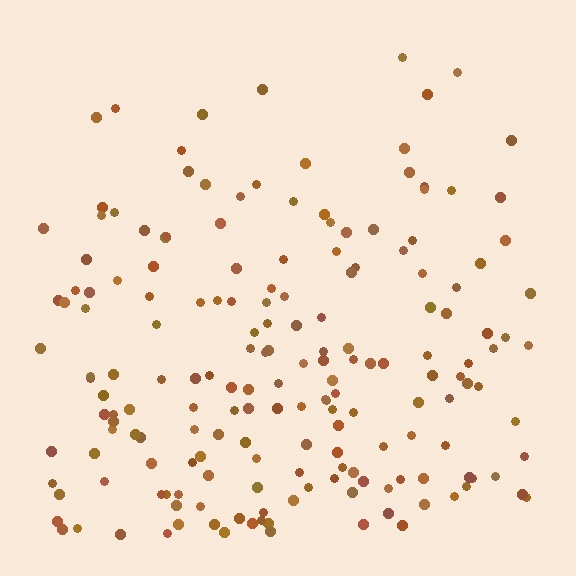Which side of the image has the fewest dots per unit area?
The top.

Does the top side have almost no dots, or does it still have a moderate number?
Still a moderate number, just noticeably fewer than the bottom.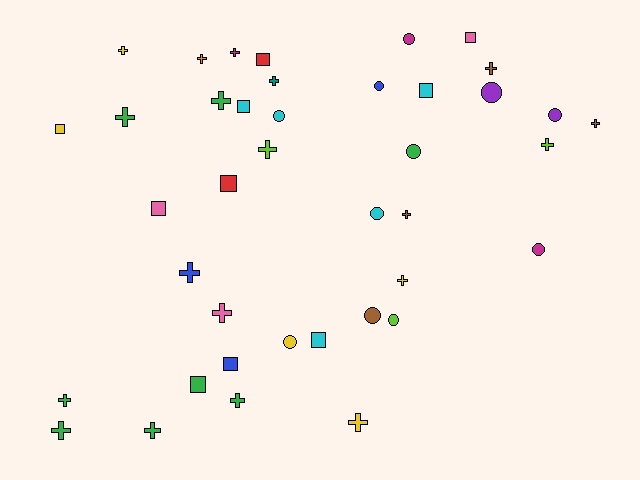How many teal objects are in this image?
There is 1 teal object.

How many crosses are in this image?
There are 19 crosses.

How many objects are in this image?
There are 40 objects.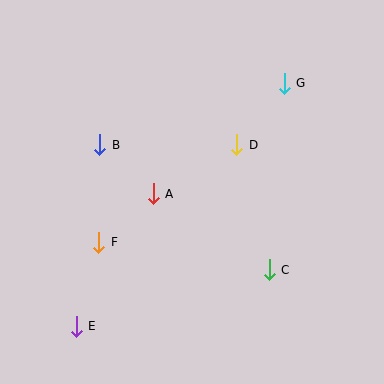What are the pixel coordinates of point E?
Point E is at (76, 326).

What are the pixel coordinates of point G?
Point G is at (284, 83).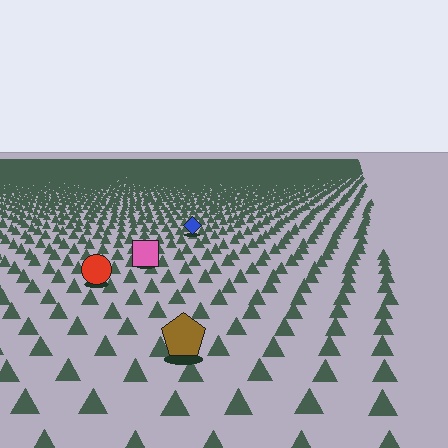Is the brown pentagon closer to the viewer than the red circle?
Yes. The brown pentagon is closer — you can tell from the texture gradient: the ground texture is coarser near it.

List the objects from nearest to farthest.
From nearest to farthest: the brown pentagon, the red circle, the pink square, the blue diamond.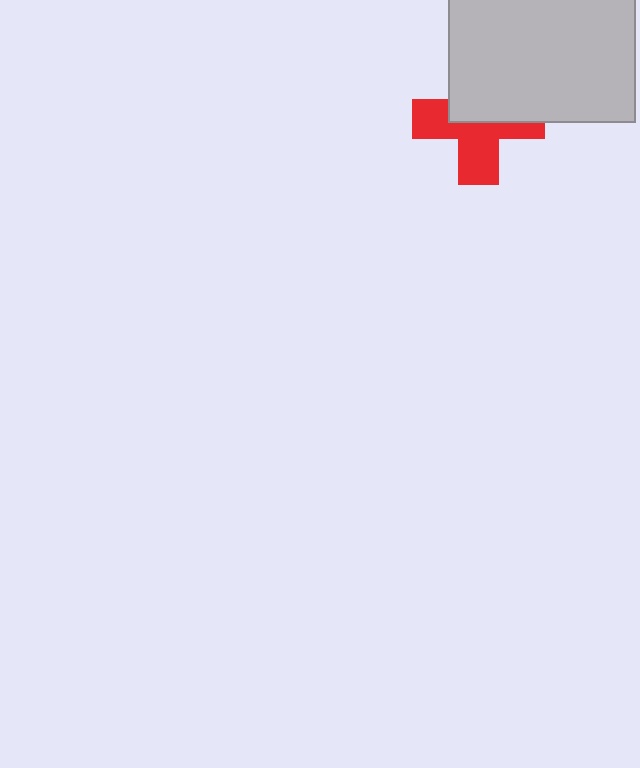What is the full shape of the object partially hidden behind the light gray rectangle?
The partially hidden object is a red cross.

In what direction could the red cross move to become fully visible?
The red cross could move down. That would shift it out from behind the light gray rectangle entirely.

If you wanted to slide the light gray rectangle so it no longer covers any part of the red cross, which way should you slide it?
Slide it up — that is the most direct way to separate the two shapes.